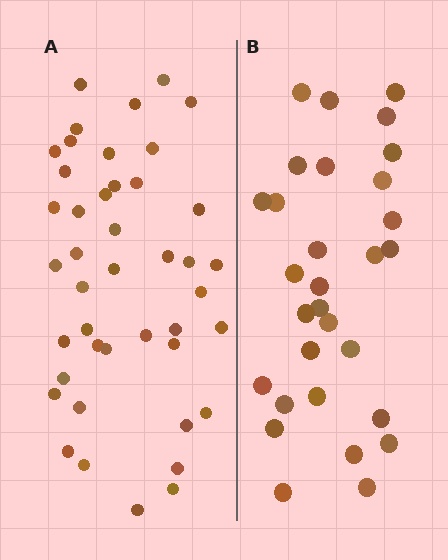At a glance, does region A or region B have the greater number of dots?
Region A (the left region) has more dots.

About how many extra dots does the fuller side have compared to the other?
Region A has approximately 15 more dots than region B.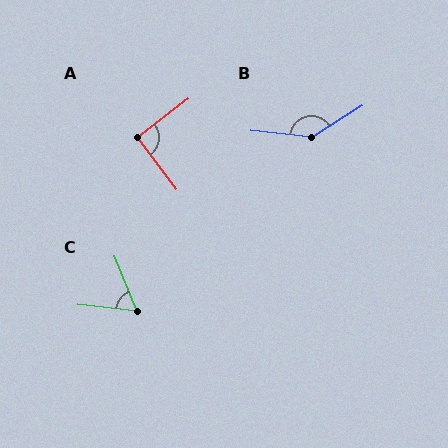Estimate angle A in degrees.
Approximately 91 degrees.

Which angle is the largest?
B, at approximately 142 degrees.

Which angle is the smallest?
C, at approximately 62 degrees.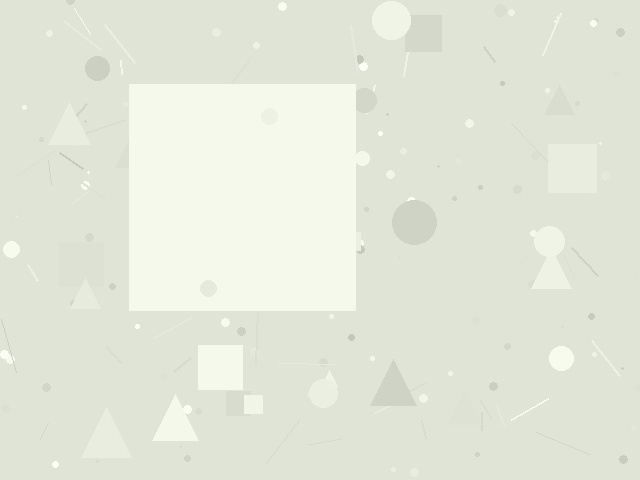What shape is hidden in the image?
A square is hidden in the image.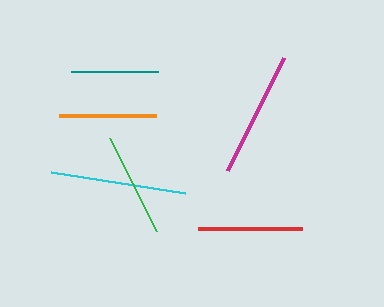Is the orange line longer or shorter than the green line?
The green line is longer than the orange line.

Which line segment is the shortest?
The teal line is the shortest at approximately 86 pixels.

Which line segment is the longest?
The cyan line is the longest at approximately 136 pixels.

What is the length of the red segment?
The red segment is approximately 104 pixels long.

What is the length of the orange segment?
The orange segment is approximately 97 pixels long.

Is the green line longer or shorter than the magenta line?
The magenta line is longer than the green line.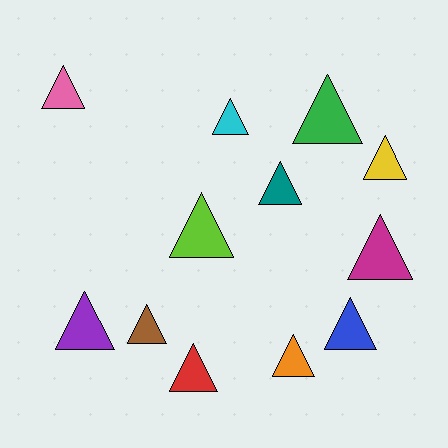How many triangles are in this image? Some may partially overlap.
There are 12 triangles.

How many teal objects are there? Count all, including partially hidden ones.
There is 1 teal object.